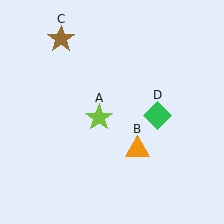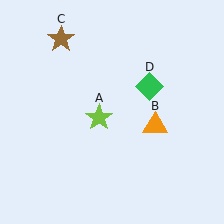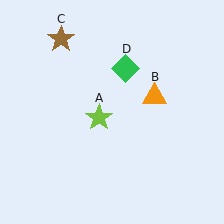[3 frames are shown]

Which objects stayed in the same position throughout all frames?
Lime star (object A) and brown star (object C) remained stationary.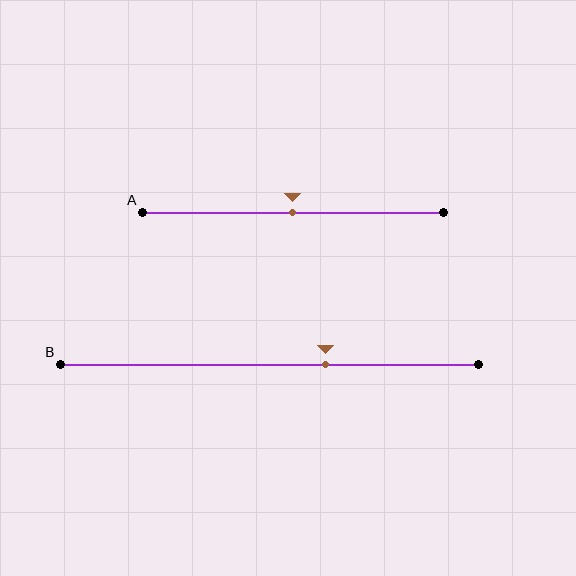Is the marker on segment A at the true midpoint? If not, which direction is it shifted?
Yes, the marker on segment A is at the true midpoint.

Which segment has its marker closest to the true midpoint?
Segment A has its marker closest to the true midpoint.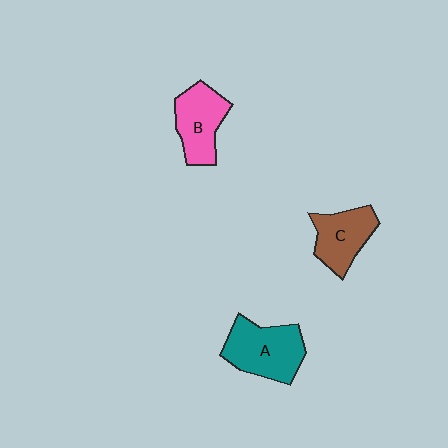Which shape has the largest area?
Shape A (teal).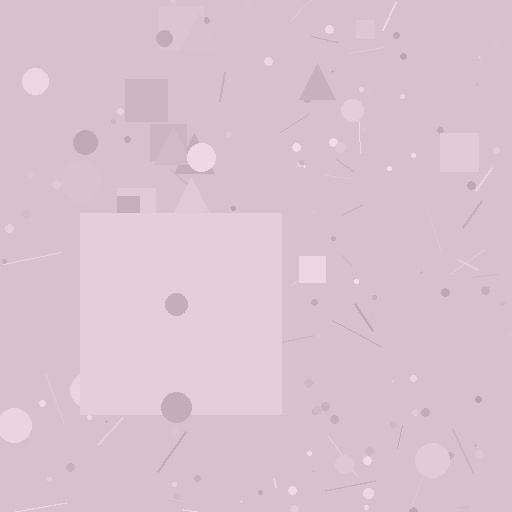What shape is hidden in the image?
A square is hidden in the image.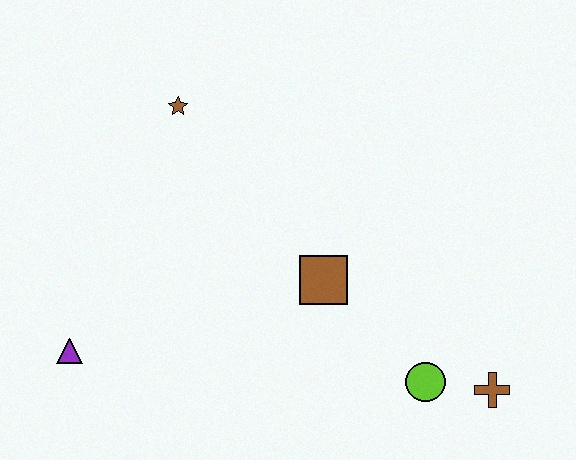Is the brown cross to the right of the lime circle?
Yes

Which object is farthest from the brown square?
The purple triangle is farthest from the brown square.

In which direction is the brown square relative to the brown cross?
The brown square is to the left of the brown cross.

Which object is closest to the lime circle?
The brown cross is closest to the lime circle.